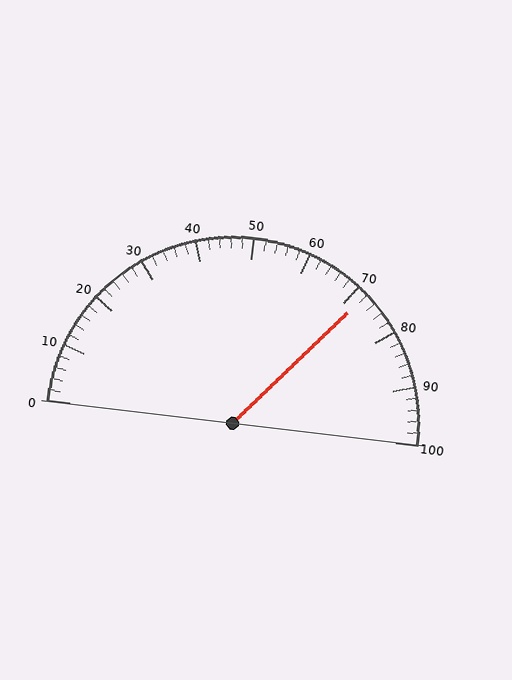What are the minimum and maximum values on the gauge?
The gauge ranges from 0 to 100.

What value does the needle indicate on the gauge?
The needle indicates approximately 72.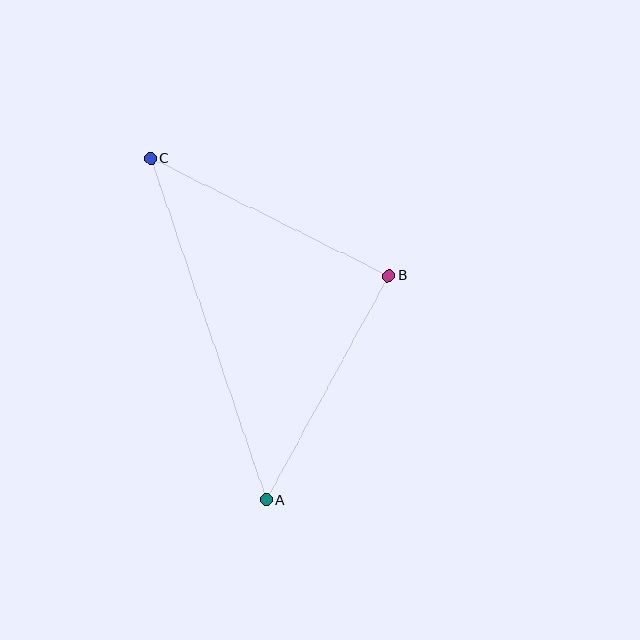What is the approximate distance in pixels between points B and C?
The distance between B and C is approximately 266 pixels.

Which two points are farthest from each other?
Points A and C are farthest from each other.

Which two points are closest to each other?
Points A and B are closest to each other.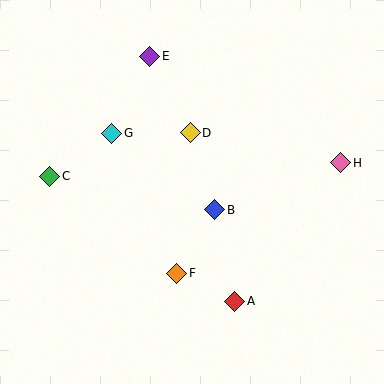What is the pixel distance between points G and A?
The distance between G and A is 208 pixels.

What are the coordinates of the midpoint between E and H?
The midpoint between E and H is at (245, 109).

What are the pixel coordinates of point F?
Point F is at (177, 273).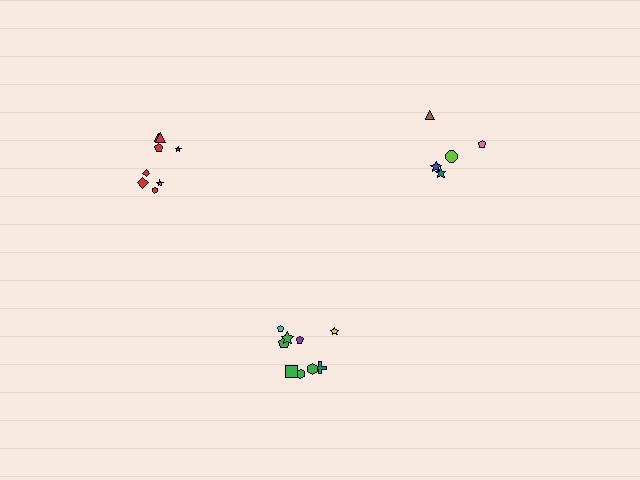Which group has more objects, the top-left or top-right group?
The top-left group.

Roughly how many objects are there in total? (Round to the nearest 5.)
Roughly 25 objects in total.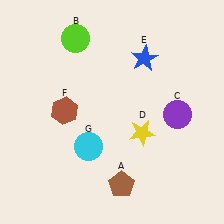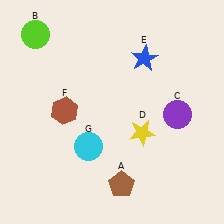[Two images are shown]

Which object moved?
The lime circle (B) moved left.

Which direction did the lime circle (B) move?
The lime circle (B) moved left.